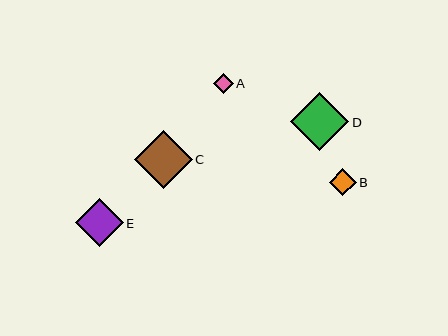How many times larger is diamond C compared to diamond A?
Diamond C is approximately 2.9 times the size of diamond A.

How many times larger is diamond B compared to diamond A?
Diamond B is approximately 1.3 times the size of diamond A.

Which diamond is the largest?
Diamond D is the largest with a size of approximately 58 pixels.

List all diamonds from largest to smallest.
From largest to smallest: D, C, E, B, A.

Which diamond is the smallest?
Diamond A is the smallest with a size of approximately 20 pixels.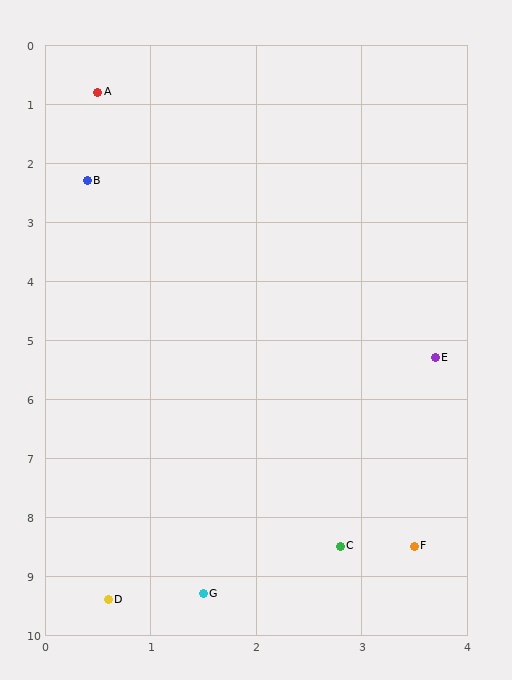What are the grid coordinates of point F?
Point F is at approximately (3.5, 8.5).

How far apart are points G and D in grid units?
Points G and D are about 0.9 grid units apart.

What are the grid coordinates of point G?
Point G is at approximately (1.5, 9.3).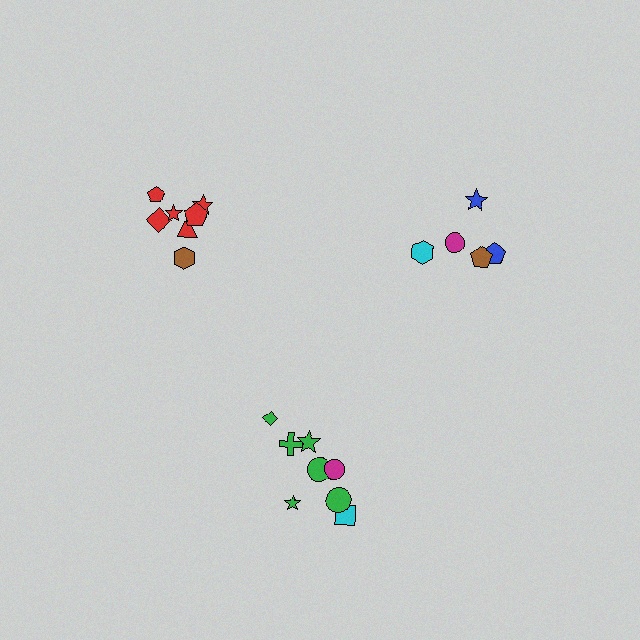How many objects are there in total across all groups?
There are 20 objects.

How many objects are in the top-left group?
There are 7 objects.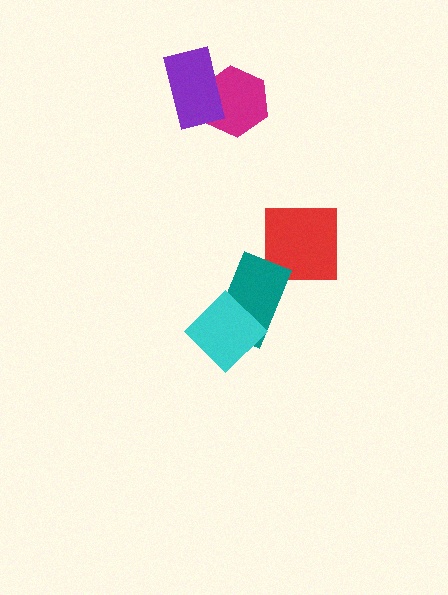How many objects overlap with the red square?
0 objects overlap with the red square.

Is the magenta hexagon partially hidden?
Yes, it is partially covered by another shape.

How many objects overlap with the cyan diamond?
1 object overlaps with the cyan diamond.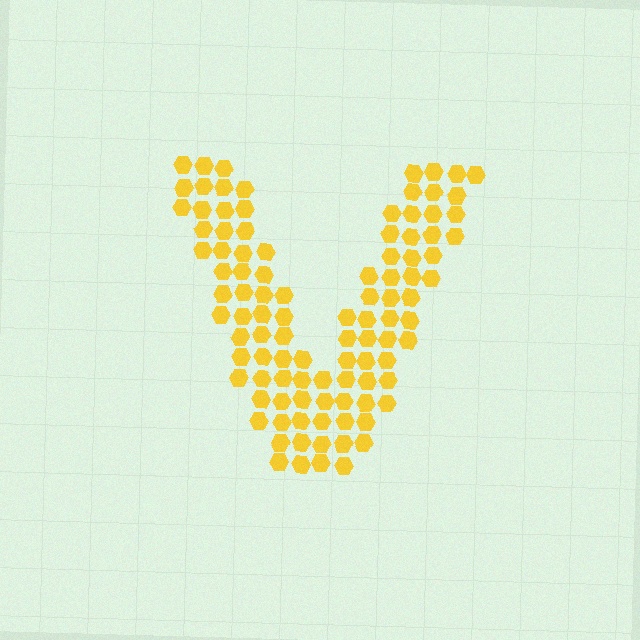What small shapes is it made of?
It is made of small hexagons.